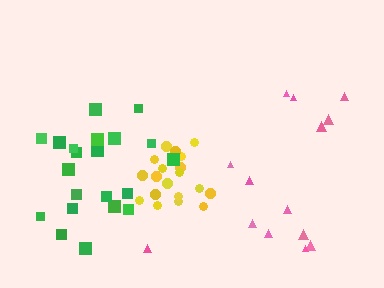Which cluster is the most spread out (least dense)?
Pink.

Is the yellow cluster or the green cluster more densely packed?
Yellow.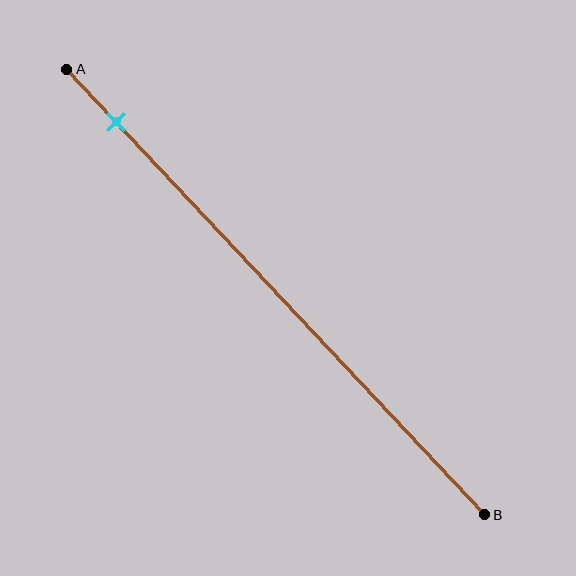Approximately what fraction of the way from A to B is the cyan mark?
The cyan mark is approximately 10% of the way from A to B.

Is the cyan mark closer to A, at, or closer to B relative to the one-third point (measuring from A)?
The cyan mark is closer to point A than the one-third point of segment AB.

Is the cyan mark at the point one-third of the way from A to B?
No, the mark is at about 10% from A, not at the 33% one-third point.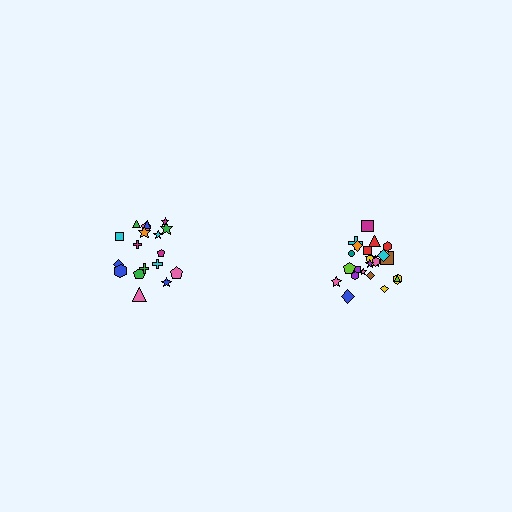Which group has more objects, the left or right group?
The right group.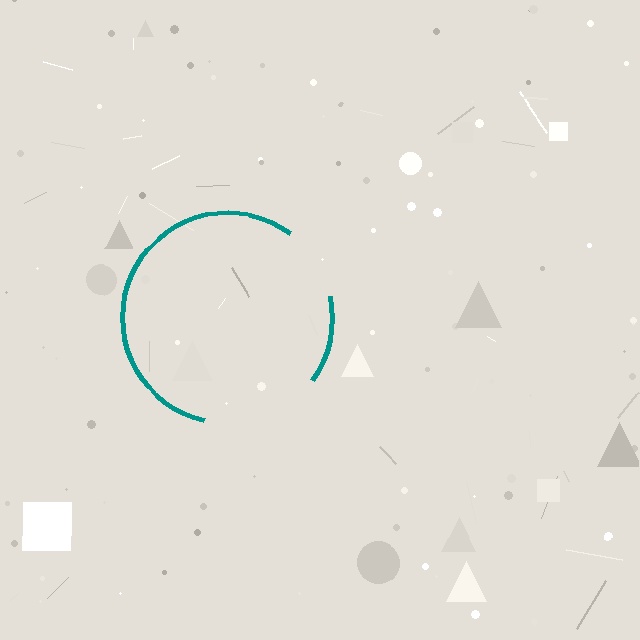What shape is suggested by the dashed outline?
The dashed outline suggests a circle.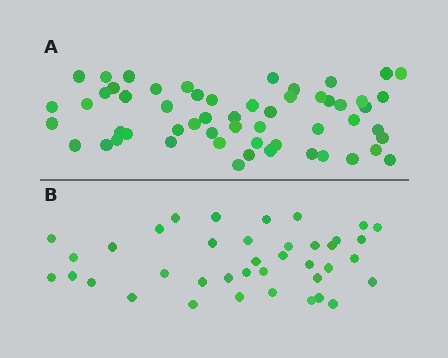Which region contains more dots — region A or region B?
Region A (the top region) has more dots.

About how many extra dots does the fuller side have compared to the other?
Region A has approximately 15 more dots than region B.